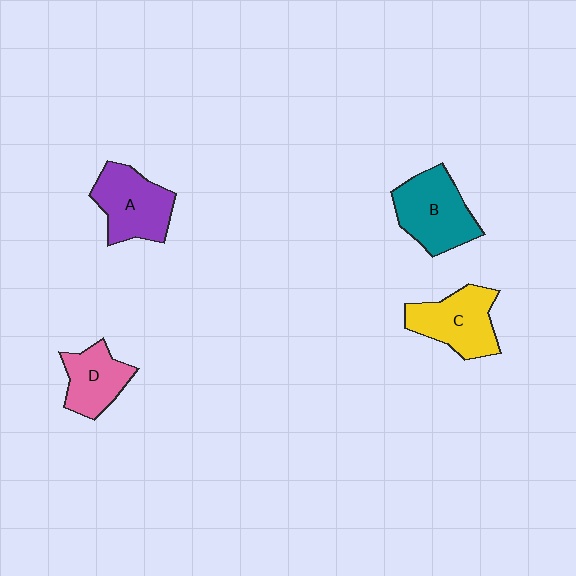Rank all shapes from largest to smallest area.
From largest to smallest: B (teal), A (purple), C (yellow), D (pink).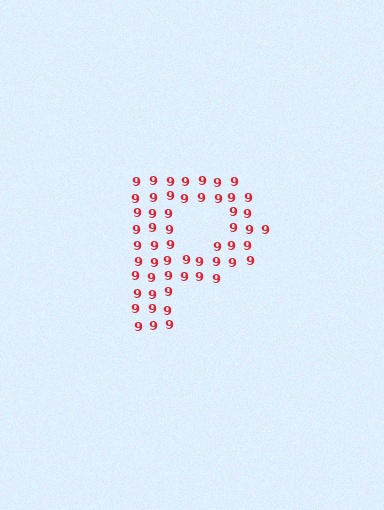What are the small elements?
The small elements are digit 9's.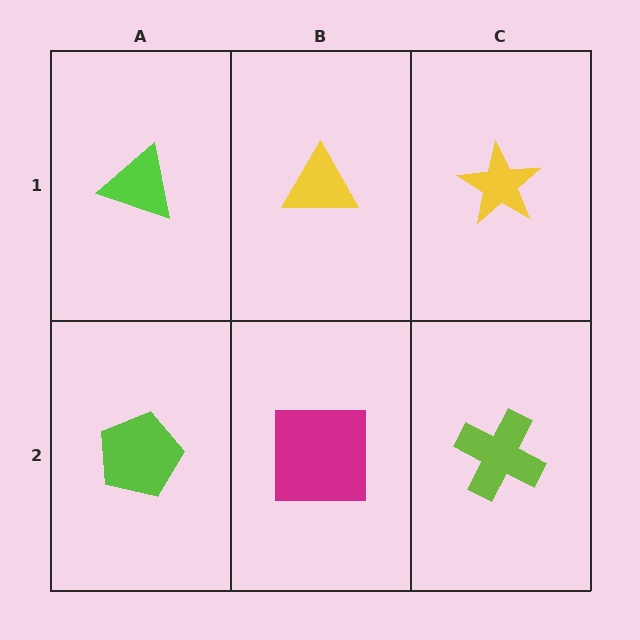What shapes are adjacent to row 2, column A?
A lime triangle (row 1, column A), a magenta square (row 2, column B).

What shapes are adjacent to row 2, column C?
A yellow star (row 1, column C), a magenta square (row 2, column B).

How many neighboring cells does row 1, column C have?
2.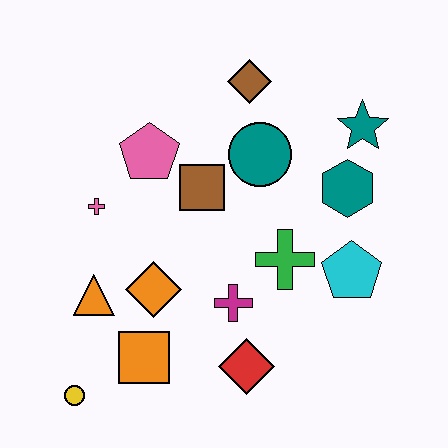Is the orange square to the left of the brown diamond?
Yes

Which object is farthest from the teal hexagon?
The yellow circle is farthest from the teal hexagon.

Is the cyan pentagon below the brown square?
Yes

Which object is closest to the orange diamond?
The orange triangle is closest to the orange diamond.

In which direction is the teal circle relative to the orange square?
The teal circle is above the orange square.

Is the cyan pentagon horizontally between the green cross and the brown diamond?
No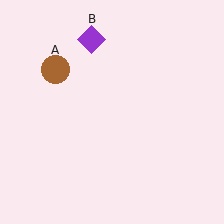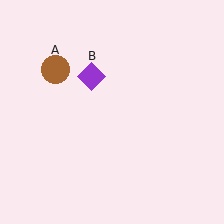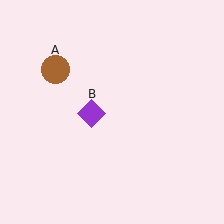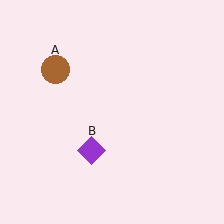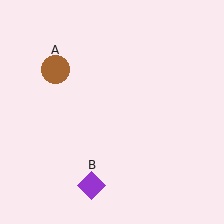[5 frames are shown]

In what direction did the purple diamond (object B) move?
The purple diamond (object B) moved down.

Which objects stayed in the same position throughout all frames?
Brown circle (object A) remained stationary.